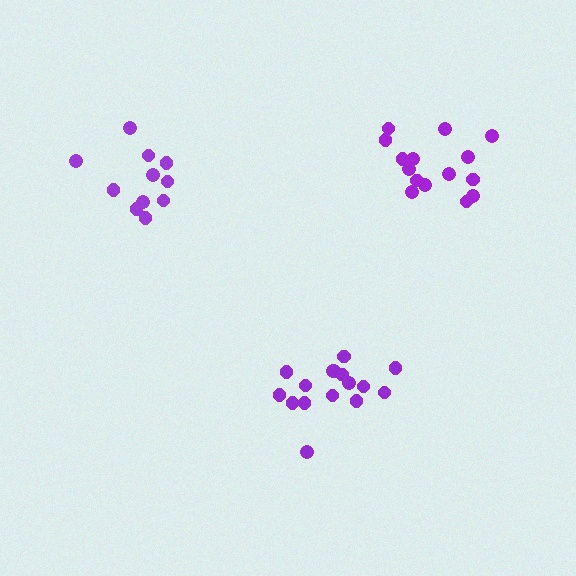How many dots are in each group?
Group 1: 16 dots, Group 2: 15 dots, Group 3: 11 dots (42 total).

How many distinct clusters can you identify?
There are 3 distinct clusters.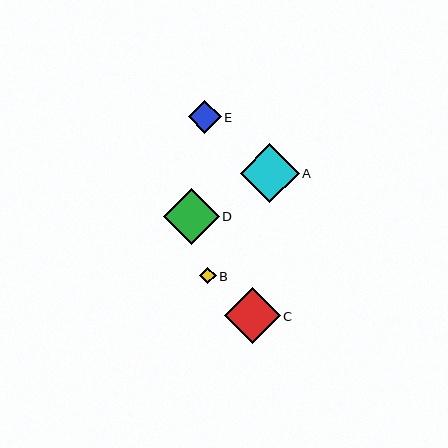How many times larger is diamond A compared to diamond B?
Diamond A is approximately 3.6 times the size of diamond B.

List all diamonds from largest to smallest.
From largest to smallest: A, C, D, E, B.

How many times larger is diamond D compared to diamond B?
Diamond D is approximately 3.3 times the size of diamond B.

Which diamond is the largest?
Diamond A is the largest with a size of approximately 59 pixels.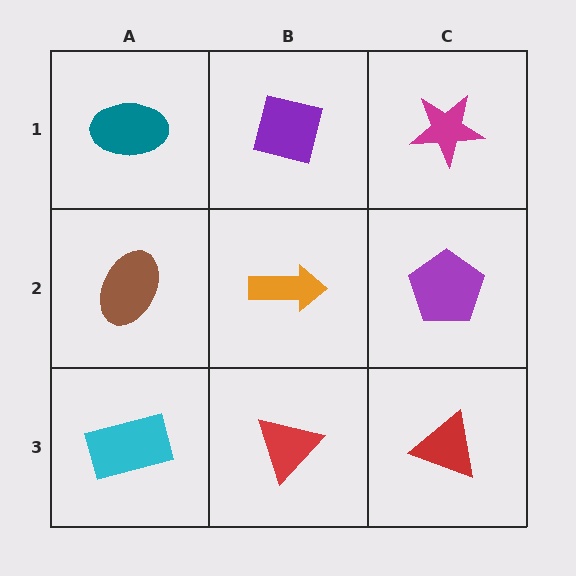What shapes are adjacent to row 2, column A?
A teal ellipse (row 1, column A), a cyan rectangle (row 3, column A), an orange arrow (row 2, column B).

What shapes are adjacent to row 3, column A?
A brown ellipse (row 2, column A), a red triangle (row 3, column B).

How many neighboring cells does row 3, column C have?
2.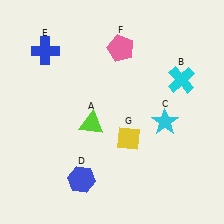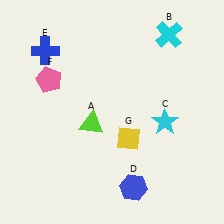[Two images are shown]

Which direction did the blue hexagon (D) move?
The blue hexagon (D) moved right.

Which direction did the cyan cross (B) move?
The cyan cross (B) moved up.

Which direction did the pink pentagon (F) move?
The pink pentagon (F) moved left.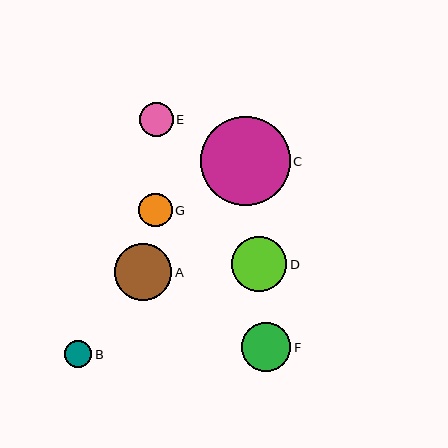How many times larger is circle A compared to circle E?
Circle A is approximately 1.7 times the size of circle E.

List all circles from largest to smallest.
From largest to smallest: C, A, D, F, G, E, B.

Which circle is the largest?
Circle C is the largest with a size of approximately 89 pixels.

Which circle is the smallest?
Circle B is the smallest with a size of approximately 27 pixels.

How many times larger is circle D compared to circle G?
Circle D is approximately 1.7 times the size of circle G.